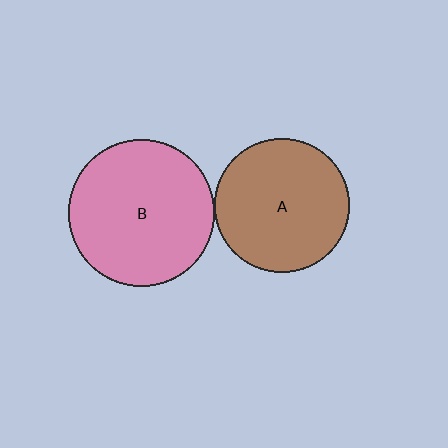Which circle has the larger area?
Circle B (pink).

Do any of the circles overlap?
No, none of the circles overlap.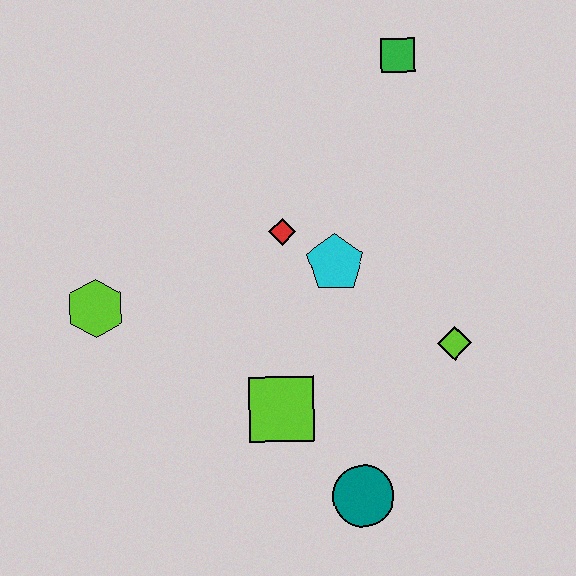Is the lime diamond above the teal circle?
Yes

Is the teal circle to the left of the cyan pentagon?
No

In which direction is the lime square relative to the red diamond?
The lime square is below the red diamond.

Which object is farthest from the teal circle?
The green square is farthest from the teal circle.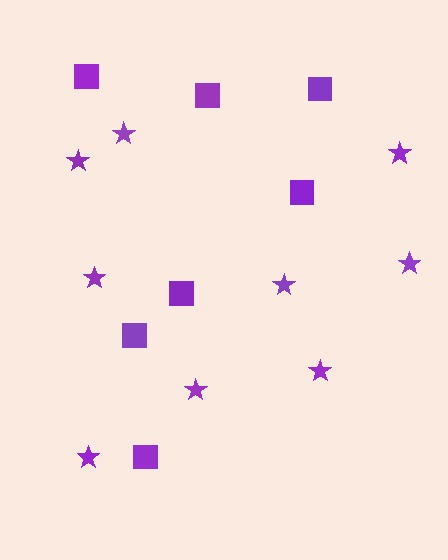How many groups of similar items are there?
There are 2 groups: one group of squares (7) and one group of stars (9).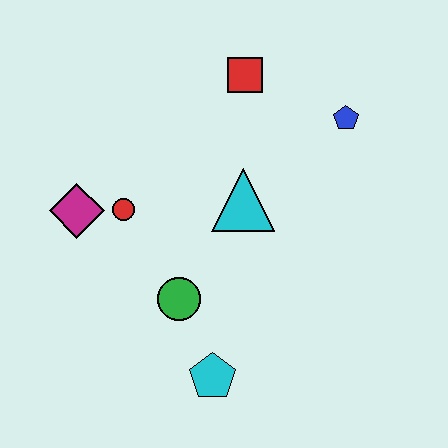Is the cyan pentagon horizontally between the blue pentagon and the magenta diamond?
Yes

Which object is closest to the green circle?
The cyan pentagon is closest to the green circle.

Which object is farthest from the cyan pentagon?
The red square is farthest from the cyan pentagon.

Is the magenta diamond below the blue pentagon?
Yes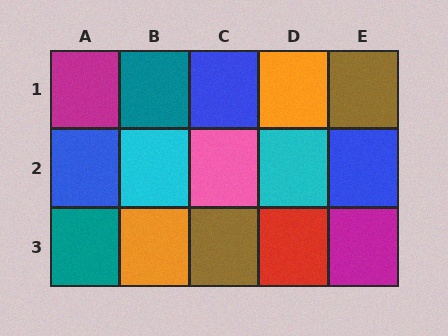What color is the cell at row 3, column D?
Red.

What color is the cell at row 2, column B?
Cyan.